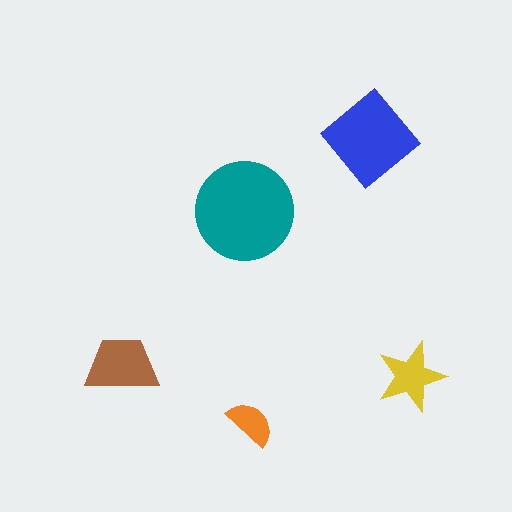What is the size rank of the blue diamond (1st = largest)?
2nd.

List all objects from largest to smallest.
The teal circle, the blue diamond, the brown trapezoid, the yellow star, the orange semicircle.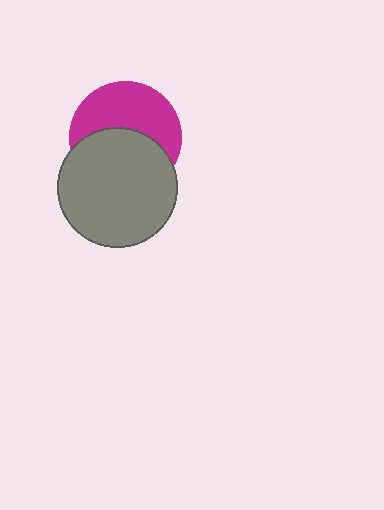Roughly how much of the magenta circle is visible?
About half of it is visible (roughly 50%).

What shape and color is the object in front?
The object in front is a gray circle.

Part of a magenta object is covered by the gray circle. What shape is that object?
It is a circle.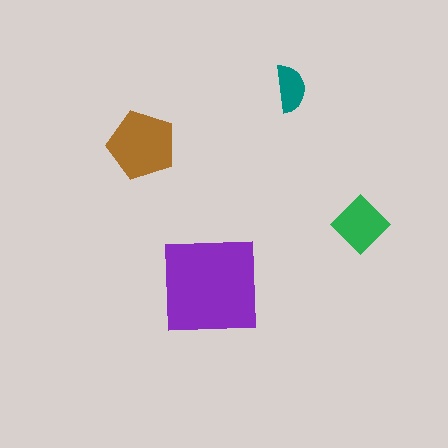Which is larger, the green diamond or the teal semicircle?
The green diamond.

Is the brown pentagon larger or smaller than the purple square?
Smaller.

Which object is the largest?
The purple square.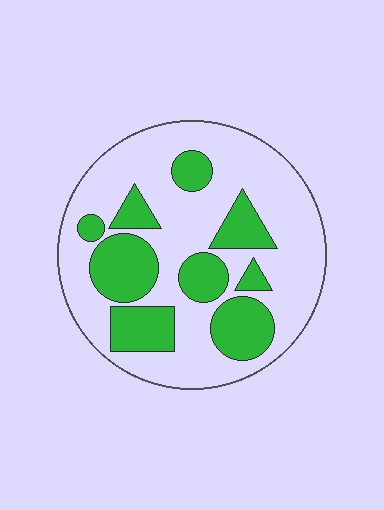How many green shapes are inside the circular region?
9.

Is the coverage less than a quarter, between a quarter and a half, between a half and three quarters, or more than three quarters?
Between a quarter and a half.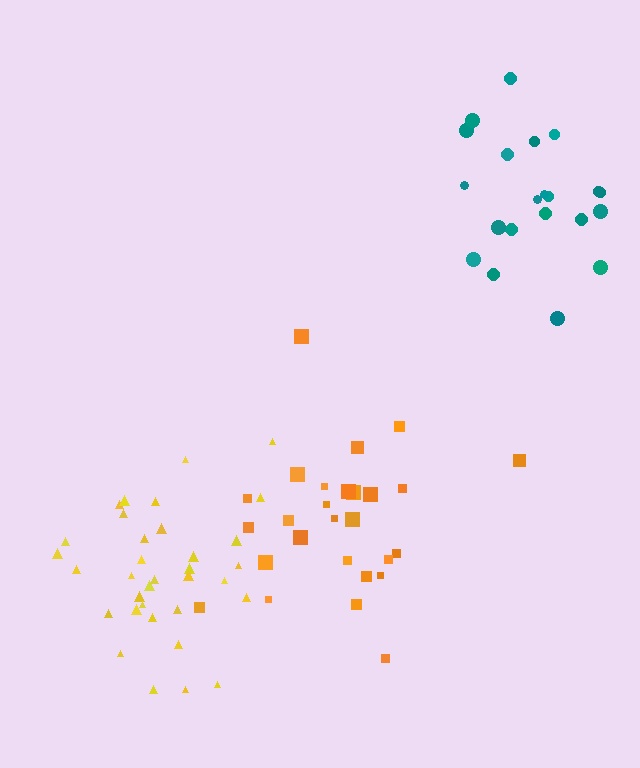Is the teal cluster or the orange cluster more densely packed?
Teal.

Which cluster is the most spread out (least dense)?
Orange.